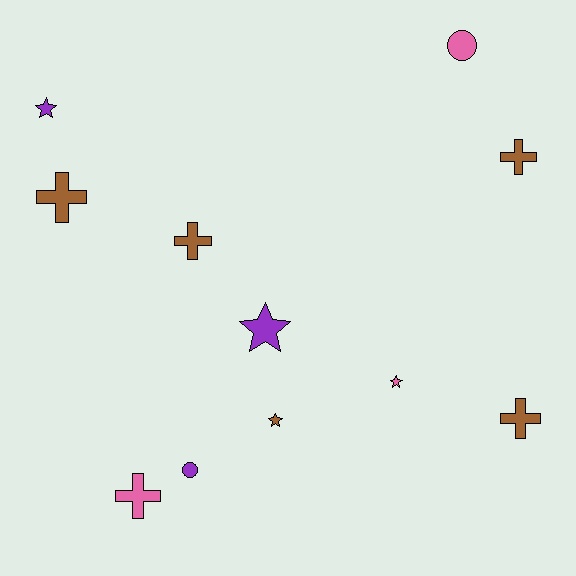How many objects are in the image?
There are 11 objects.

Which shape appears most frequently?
Cross, with 5 objects.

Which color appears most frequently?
Brown, with 5 objects.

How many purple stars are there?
There are 2 purple stars.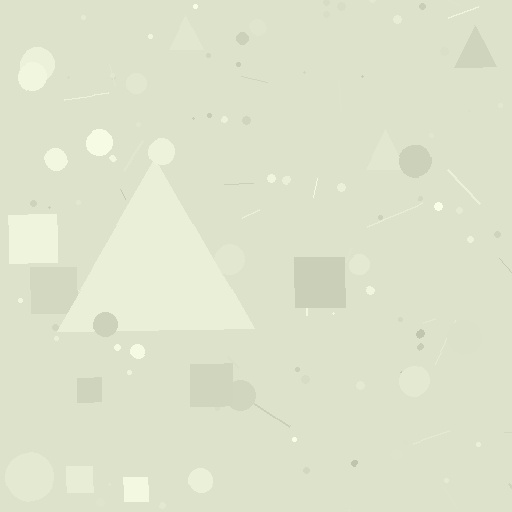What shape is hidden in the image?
A triangle is hidden in the image.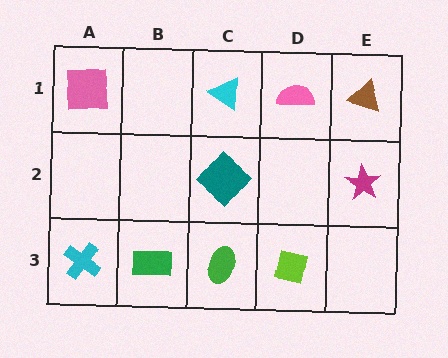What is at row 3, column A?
A cyan cross.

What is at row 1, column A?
A pink square.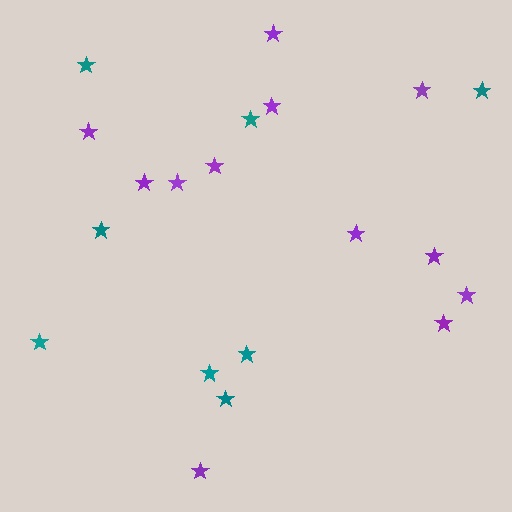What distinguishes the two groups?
There are 2 groups: one group of teal stars (8) and one group of purple stars (12).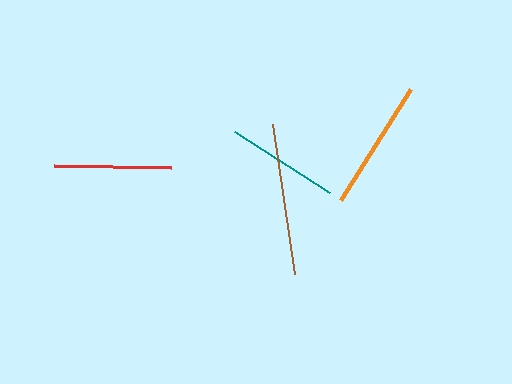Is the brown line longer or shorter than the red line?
The brown line is longer than the red line.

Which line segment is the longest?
The brown line is the longest at approximately 152 pixels.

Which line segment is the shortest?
The teal line is the shortest at approximately 112 pixels.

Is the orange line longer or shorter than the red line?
The orange line is longer than the red line.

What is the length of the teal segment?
The teal segment is approximately 112 pixels long.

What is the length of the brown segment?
The brown segment is approximately 152 pixels long.